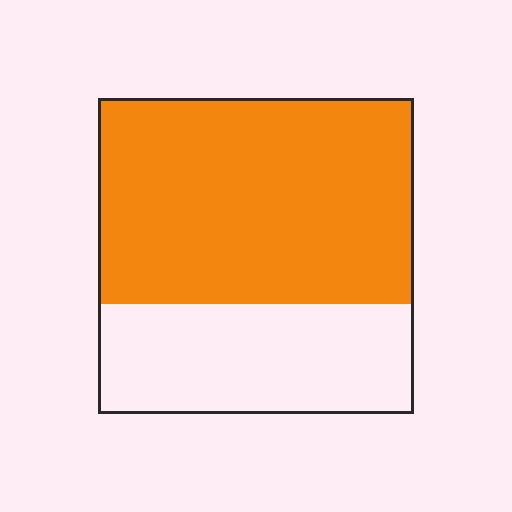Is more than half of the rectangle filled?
Yes.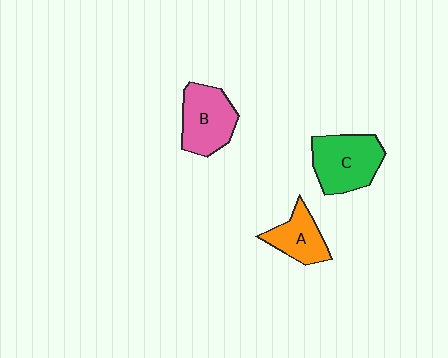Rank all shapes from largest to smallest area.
From largest to smallest: C (green), B (pink), A (orange).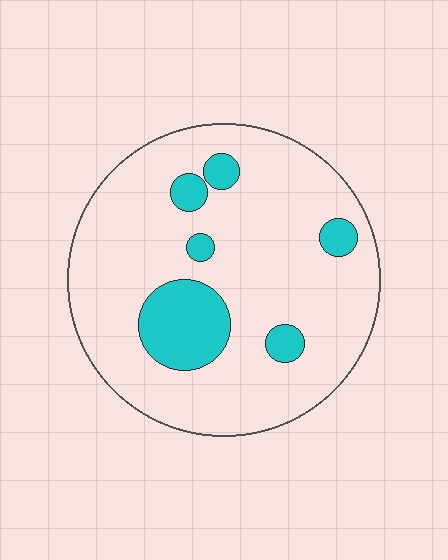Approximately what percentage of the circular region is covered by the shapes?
Approximately 15%.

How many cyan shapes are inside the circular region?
6.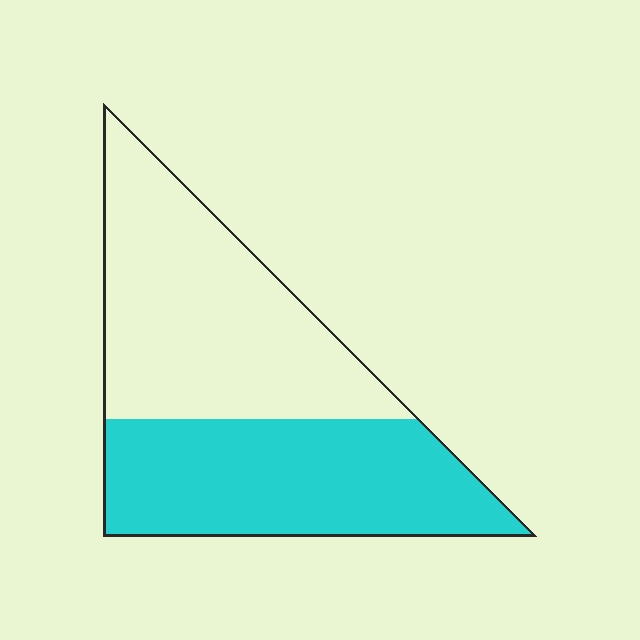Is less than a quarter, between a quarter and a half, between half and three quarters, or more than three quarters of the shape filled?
Between a quarter and a half.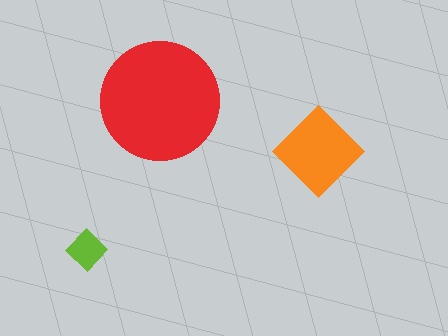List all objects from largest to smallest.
The red circle, the orange diamond, the lime diamond.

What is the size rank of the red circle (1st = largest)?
1st.